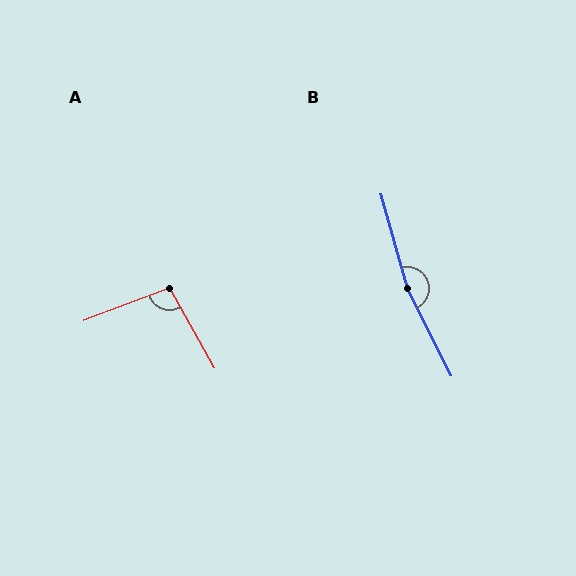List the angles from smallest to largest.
A (98°), B (169°).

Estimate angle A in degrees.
Approximately 98 degrees.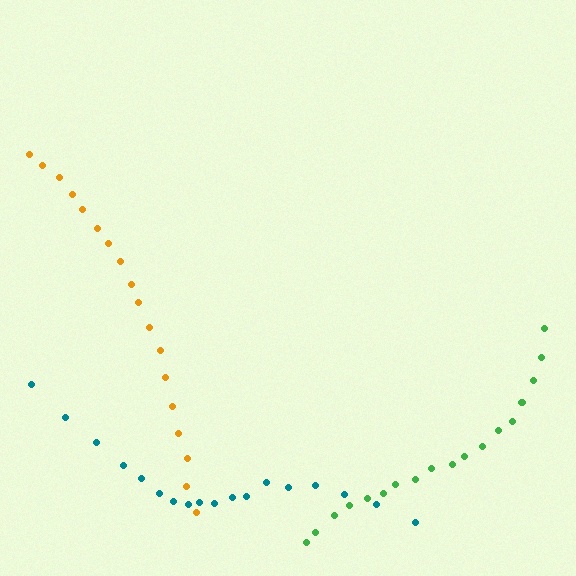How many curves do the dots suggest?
There are 3 distinct paths.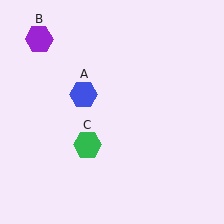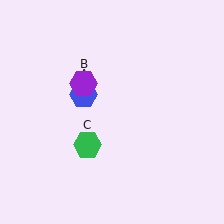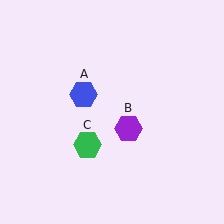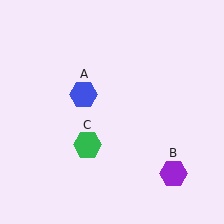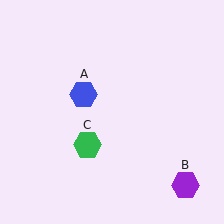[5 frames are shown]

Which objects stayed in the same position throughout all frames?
Blue hexagon (object A) and green hexagon (object C) remained stationary.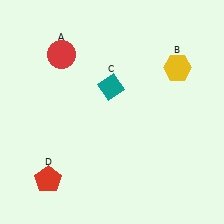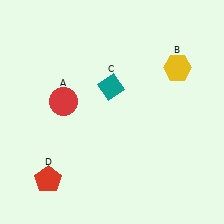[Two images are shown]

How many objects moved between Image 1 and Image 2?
1 object moved between the two images.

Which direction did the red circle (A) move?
The red circle (A) moved down.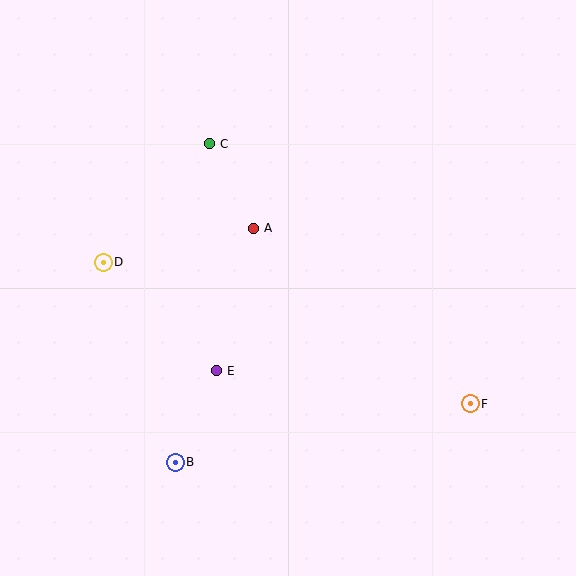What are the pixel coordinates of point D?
Point D is at (103, 262).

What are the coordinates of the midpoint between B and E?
The midpoint between B and E is at (196, 416).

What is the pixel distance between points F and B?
The distance between F and B is 301 pixels.